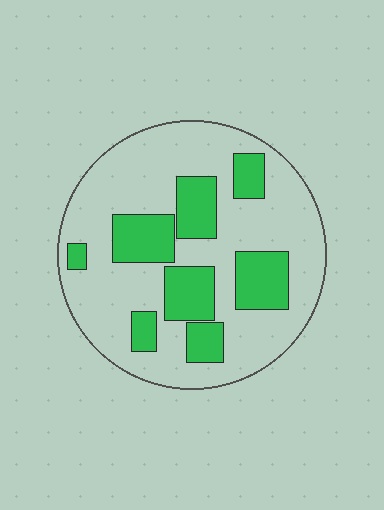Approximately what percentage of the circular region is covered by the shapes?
Approximately 30%.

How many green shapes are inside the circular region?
8.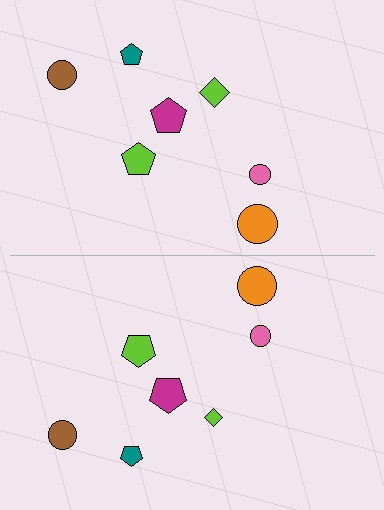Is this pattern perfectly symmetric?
No, the pattern is not perfectly symmetric. The lime diamond on the bottom side has a different size than its mirror counterpart.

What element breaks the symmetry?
The lime diamond on the bottom side has a different size than its mirror counterpart.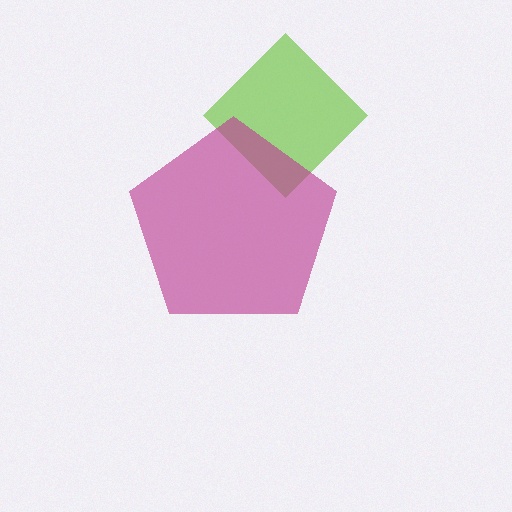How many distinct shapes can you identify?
There are 2 distinct shapes: a lime diamond, a magenta pentagon.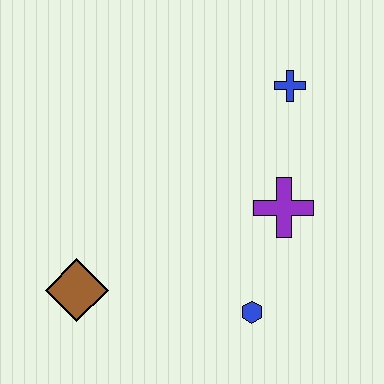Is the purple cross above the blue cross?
No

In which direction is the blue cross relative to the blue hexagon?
The blue cross is above the blue hexagon.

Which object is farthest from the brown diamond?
The blue cross is farthest from the brown diamond.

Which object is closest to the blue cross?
The purple cross is closest to the blue cross.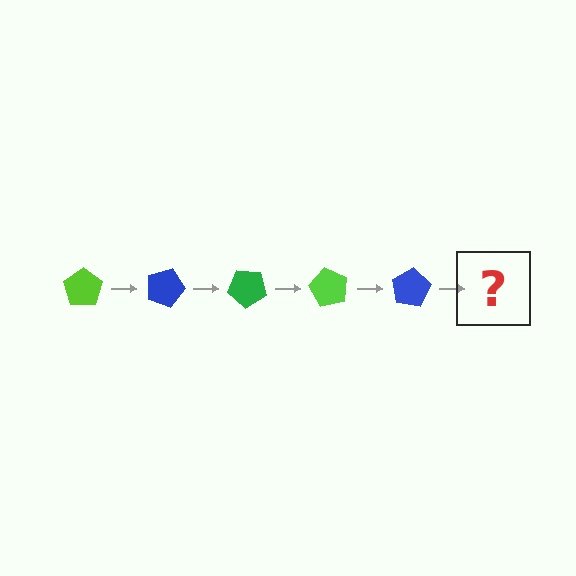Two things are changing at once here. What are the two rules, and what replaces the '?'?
The two rules are that it rotates 20 degrees each step and the color cycles through lime, blue, and green. The '?' should be a green pentagon, rotated 100 degrees from the start.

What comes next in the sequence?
The next element should be a green pentagon, rotated 100 degrees from the start.